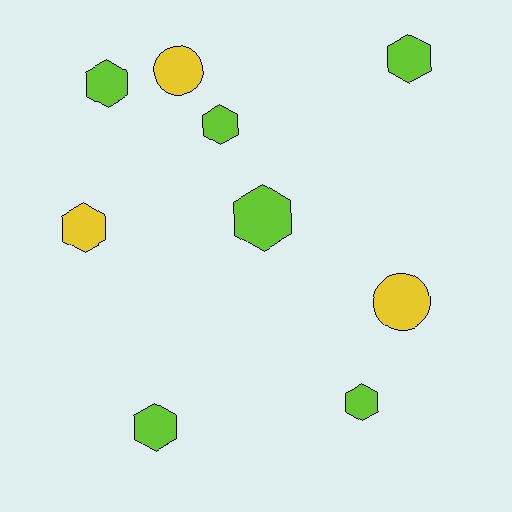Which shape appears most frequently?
Hexagon, with 7 objects.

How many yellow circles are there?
There are 2 yellow circles.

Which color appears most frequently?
Lime, with 6 objects.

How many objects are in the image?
There are 9 objects.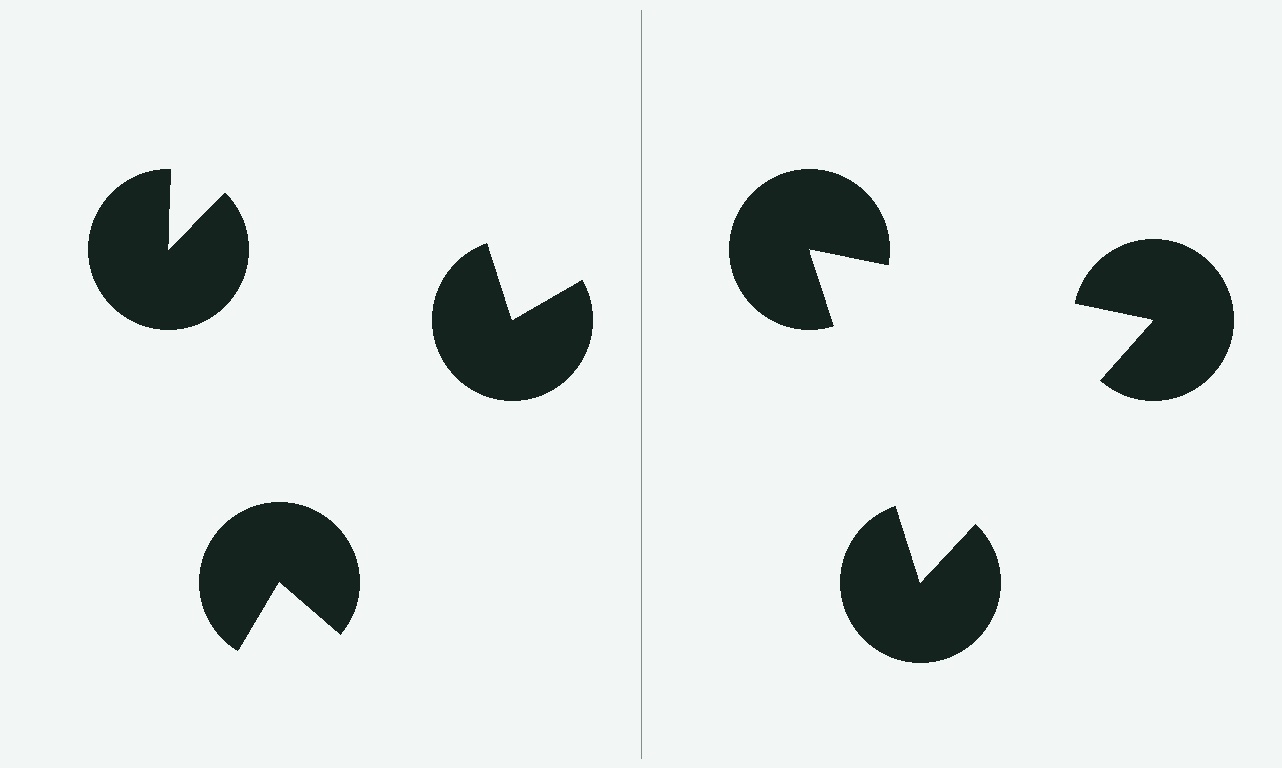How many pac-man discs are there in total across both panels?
6 — 3 on each side.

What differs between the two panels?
The pac-man discs are positioned identically on both sides; only the wedge orientations differ. On the right they align to a triangle; on the left they are misaligned.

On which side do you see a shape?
An illusory triangle appears on the right side. On the left side the wedge cuts are rotated, so no coherent shape forms.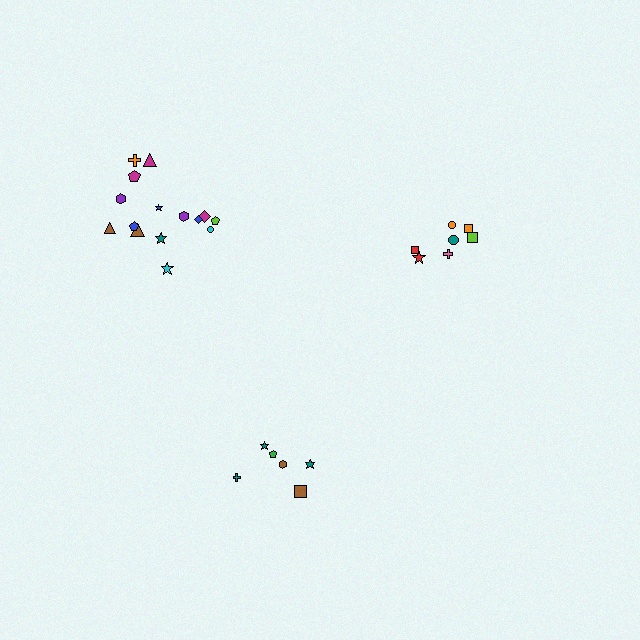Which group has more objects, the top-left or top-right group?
The top-left group.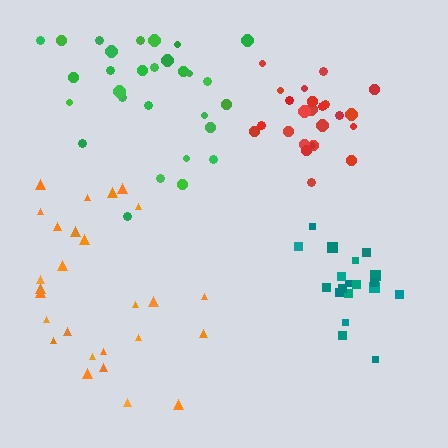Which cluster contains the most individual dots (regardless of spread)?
Green (29).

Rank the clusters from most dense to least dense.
teal, red, green, orange.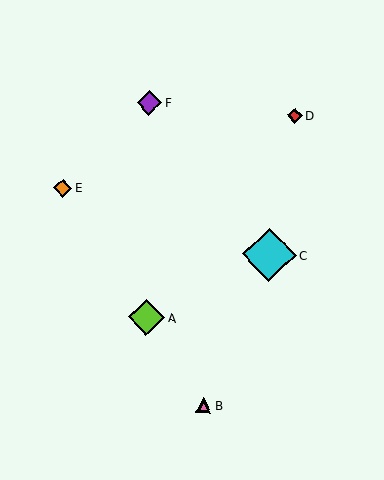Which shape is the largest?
The cyan diamond (labeled C) is the largest.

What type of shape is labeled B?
Shape B is a pink triangle.